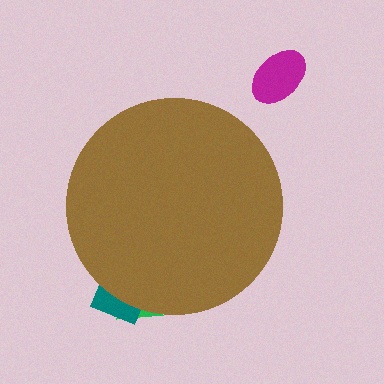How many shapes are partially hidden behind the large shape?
2 shapes are partially hidden.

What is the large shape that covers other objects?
A brown circle.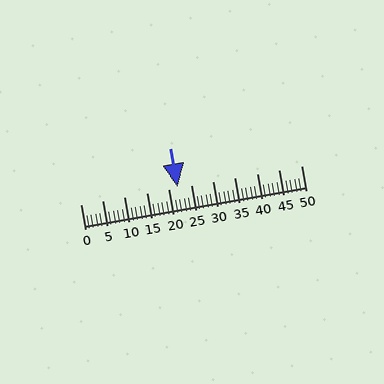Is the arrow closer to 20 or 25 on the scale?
The arrow is closer to 20.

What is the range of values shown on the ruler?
The ruler shows values from 0 to 50.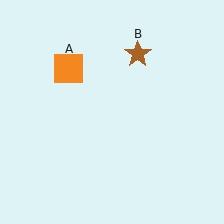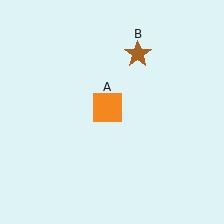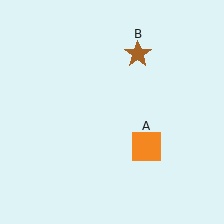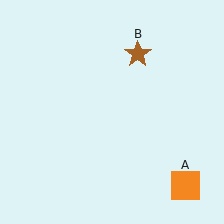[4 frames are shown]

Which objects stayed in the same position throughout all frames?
Brown star (object B) remained stationary.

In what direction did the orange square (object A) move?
The orange square (object A) moved down and to the right.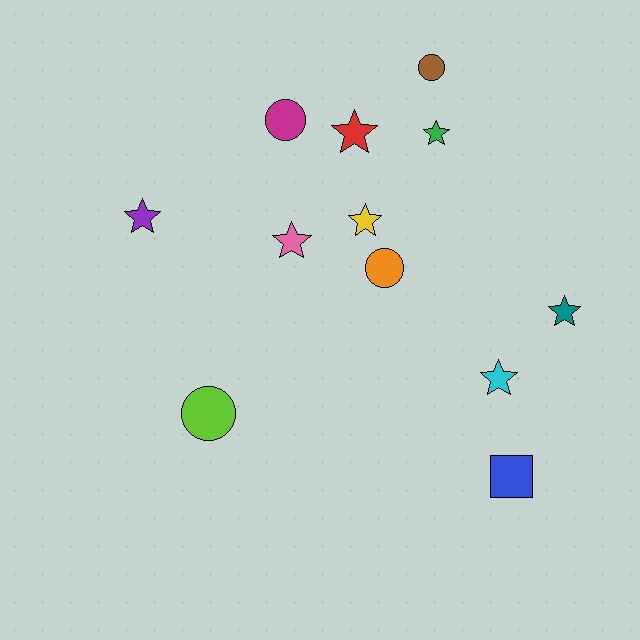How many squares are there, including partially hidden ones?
There is 1 square.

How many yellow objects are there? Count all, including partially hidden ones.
There is 1 yellow object.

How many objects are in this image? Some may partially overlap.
There are 12 objects.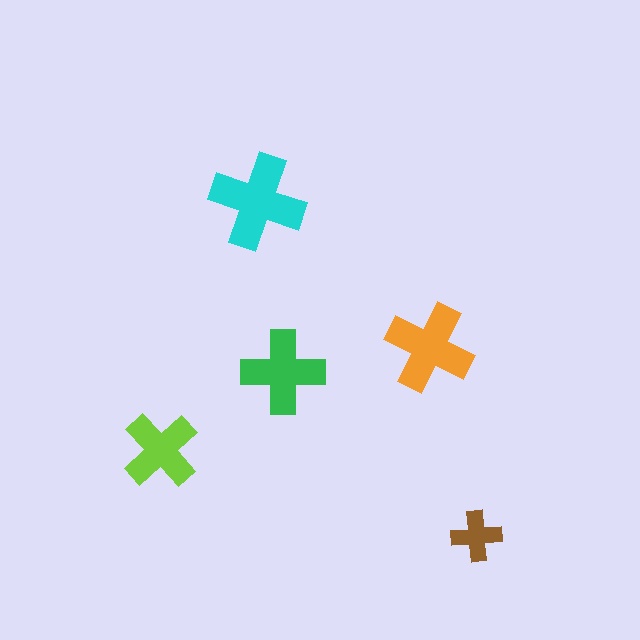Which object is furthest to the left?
The lime cross is leftmost.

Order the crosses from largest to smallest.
the cyan one, the orange one, the green one, the lime one, the brown one.